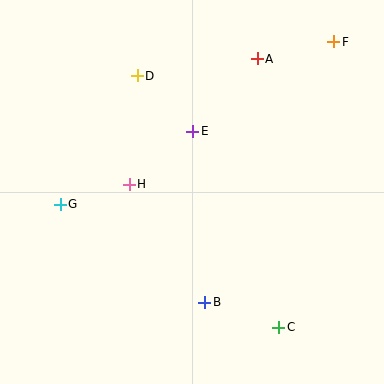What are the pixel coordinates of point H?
Point H is at (129, 184).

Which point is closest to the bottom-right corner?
Point C is closest to the bottom-right corner.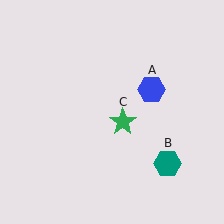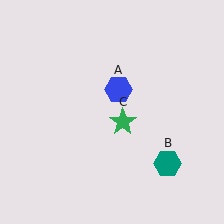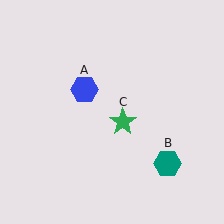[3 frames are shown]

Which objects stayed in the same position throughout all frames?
Teal hexagon (object B) and green star (object C) remained stationary.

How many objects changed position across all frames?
1 object changed position: blue hexagon (object A).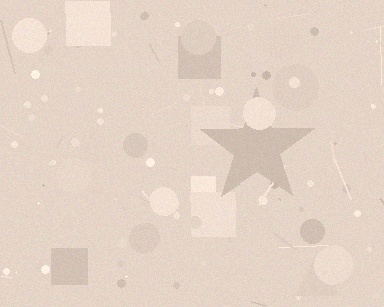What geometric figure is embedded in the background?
A star is embedded in the background.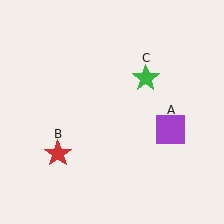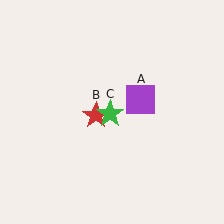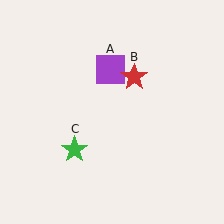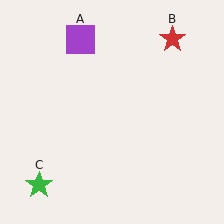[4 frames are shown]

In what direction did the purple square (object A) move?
The purple square (object A) moved up and to the left.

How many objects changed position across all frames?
3 objects changed position: purple square (object A), red star (object B), green star (object C).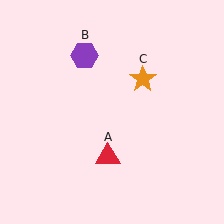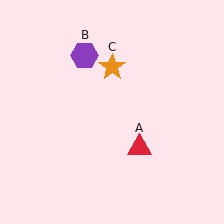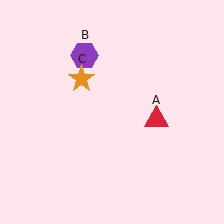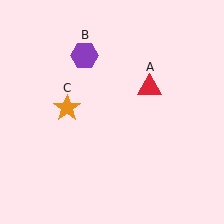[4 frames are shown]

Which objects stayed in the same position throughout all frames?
Purple hexagon (object B) remained stationary.